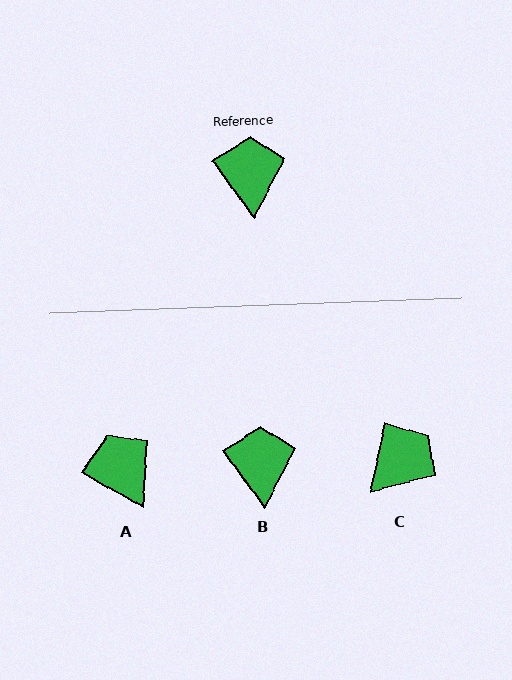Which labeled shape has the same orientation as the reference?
B.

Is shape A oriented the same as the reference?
No, it is off by about 24 degrees.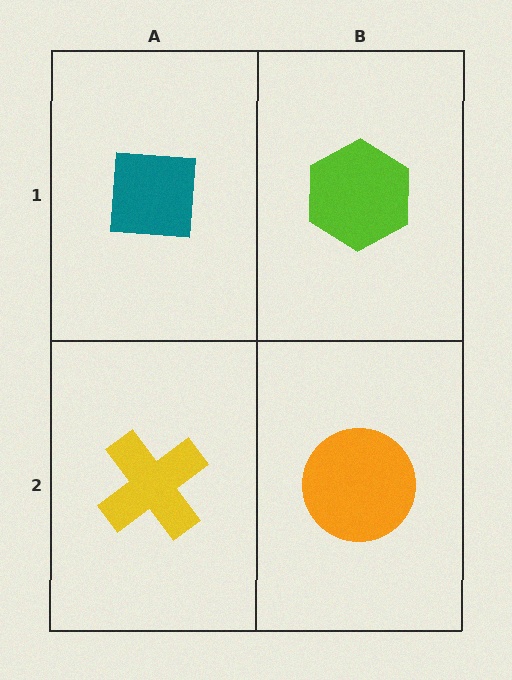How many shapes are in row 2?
2 shapes.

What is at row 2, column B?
An orange circle.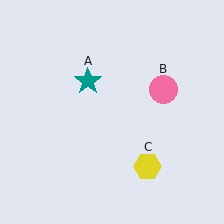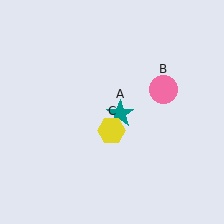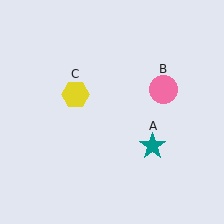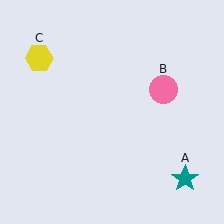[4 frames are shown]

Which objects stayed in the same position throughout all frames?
Pink circle (object B) remained stationary.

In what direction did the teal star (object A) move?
The teal star (object A) moved down and to the right.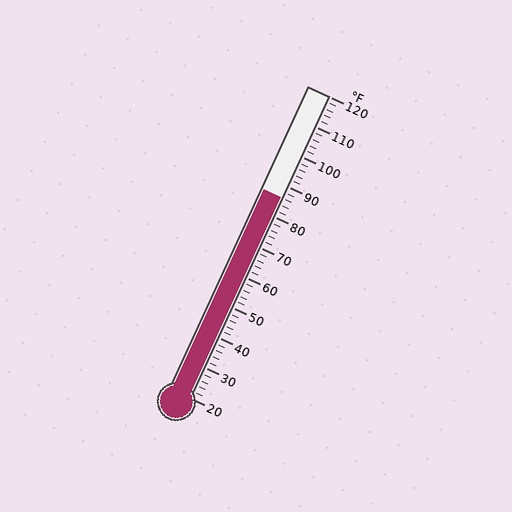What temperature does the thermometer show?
The thermometer shows approximately 86°F.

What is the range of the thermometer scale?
The thermometer scale ranges from 20°F to 120°F.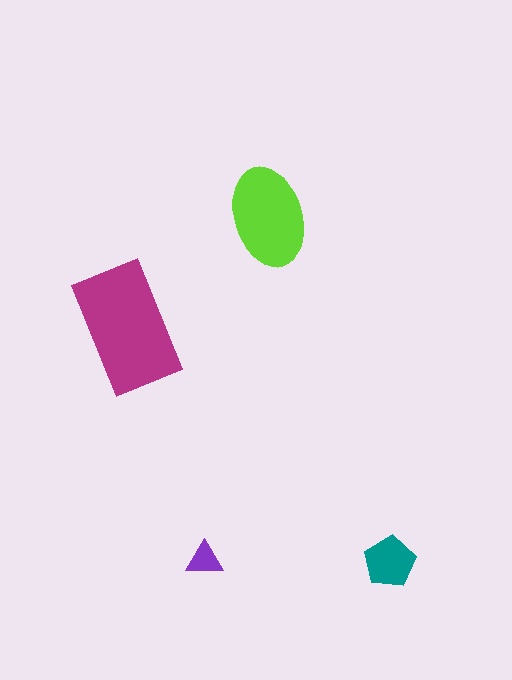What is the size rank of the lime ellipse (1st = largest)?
2nd.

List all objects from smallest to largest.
The purple triangle, the teal pentagon, the lime ellipse, the magenta rectangle.